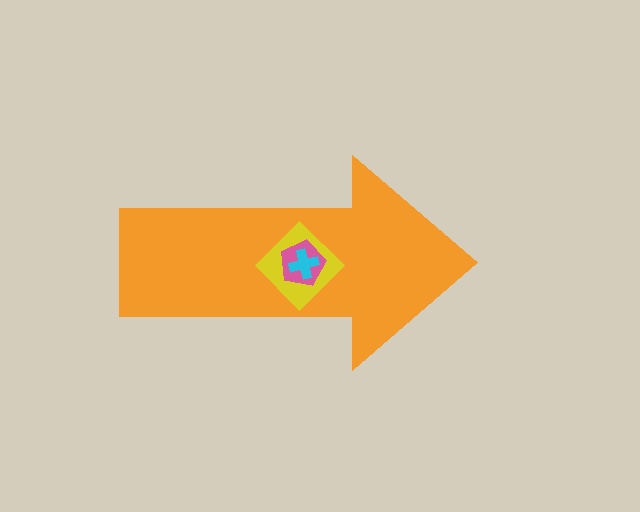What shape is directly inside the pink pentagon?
The cyan cross.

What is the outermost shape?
The orange arrow.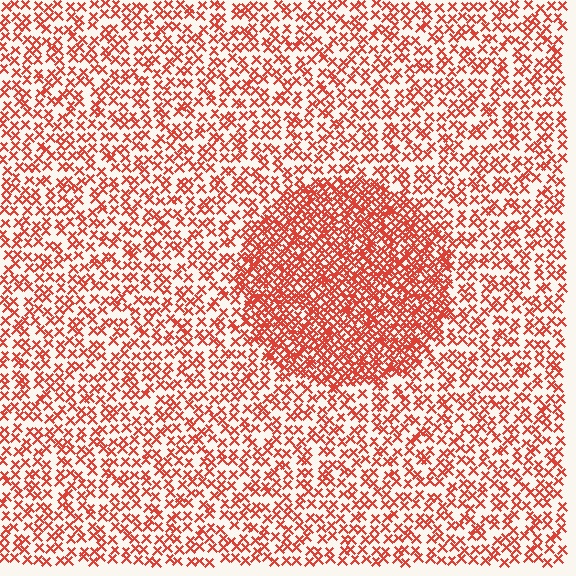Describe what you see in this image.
The image contains small red elements arranged at two different densities. A circle-shaped region is visible where the elements are more densely packed than the surrounding area.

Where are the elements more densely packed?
The elements are more densely packed inside the circle boundary.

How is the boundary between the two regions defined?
The boundary is defined by a change in element density (approximately 2.2x ratio). All elements are the same color, size, and shape.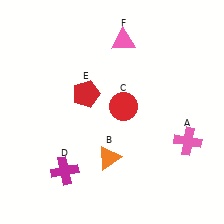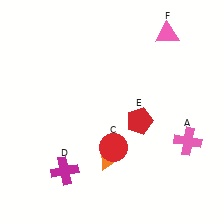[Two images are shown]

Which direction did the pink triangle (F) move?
The pink triangle (F) moved right.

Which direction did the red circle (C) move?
The red circle (C) moved down.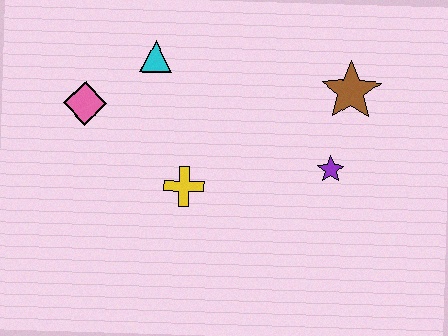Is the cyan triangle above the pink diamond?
Yes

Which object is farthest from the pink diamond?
The brown star is farthest from the pink diamond.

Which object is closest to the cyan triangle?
The pink diamond is closest to the cyan triangle.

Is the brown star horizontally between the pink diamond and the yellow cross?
No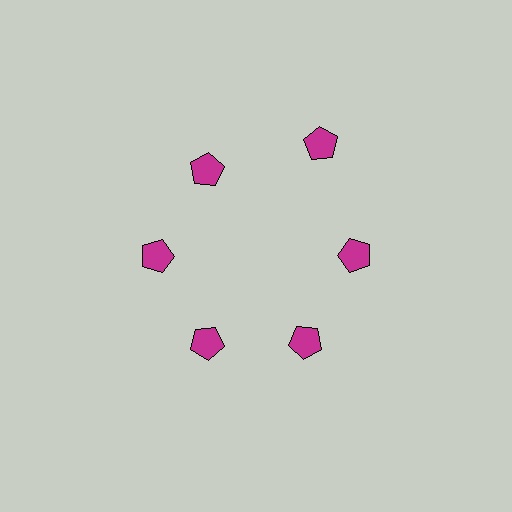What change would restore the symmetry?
The symmetry would be restored by moving it inward, back onto the ring so that all 6 pentagons sit at equal angles and equal distance from the center.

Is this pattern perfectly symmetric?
No. The 6 magenta pentagons are arranged in a ring, but one element near the 1 o'clock position is pushed outward from the center, breaking the 6-fold rotational symmetry.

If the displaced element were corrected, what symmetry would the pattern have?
It would have 6-fold rotational symmetry — the pattern would map onto itself every 60 degrees.